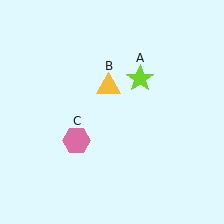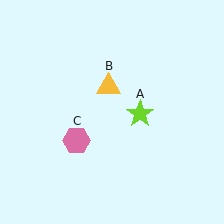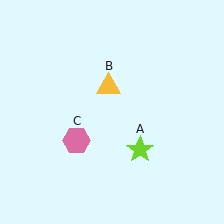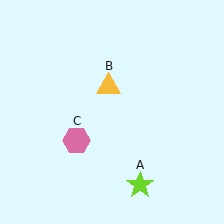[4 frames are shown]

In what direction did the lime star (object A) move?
The lime star (object A) moved down.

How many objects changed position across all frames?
1 object changed position: lime star (object A).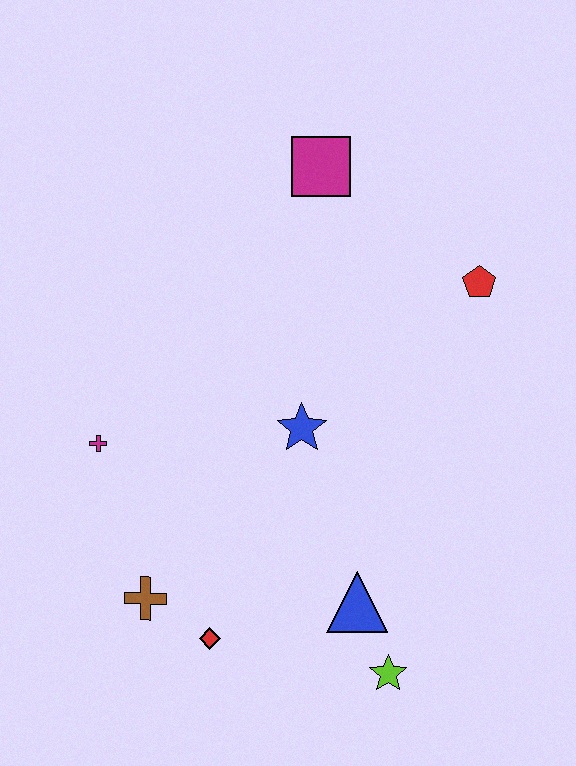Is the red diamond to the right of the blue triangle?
No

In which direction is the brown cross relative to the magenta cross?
The brown cross is below the magenta cross.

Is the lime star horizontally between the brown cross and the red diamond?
No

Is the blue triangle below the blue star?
Yes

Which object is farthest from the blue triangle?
The magenta square is farthest from the blue triangle.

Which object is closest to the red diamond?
The brown cross is closest to the red diamond.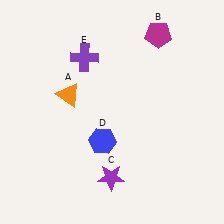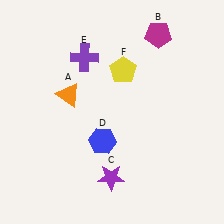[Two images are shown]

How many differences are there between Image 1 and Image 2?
There is 1 difference between the two images.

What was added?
A yellow pentagon (F) was added in Image 2.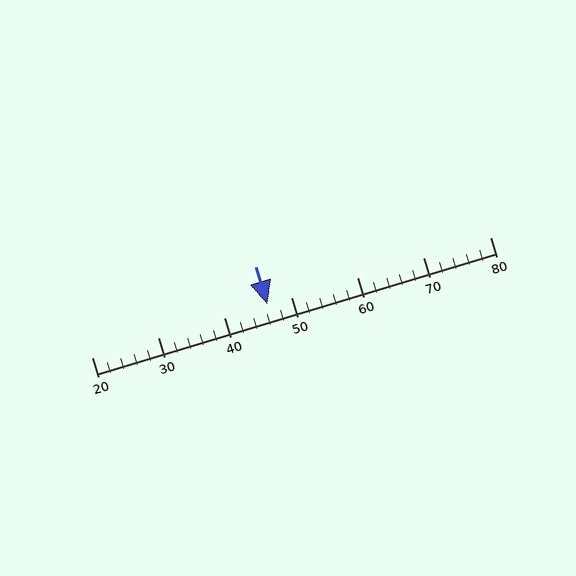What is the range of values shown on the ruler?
The ruler shows values from 20 to 80.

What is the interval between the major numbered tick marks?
The major tick marks are spaced 10 units apart.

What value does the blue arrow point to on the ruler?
The blue arrow points to approximately 46.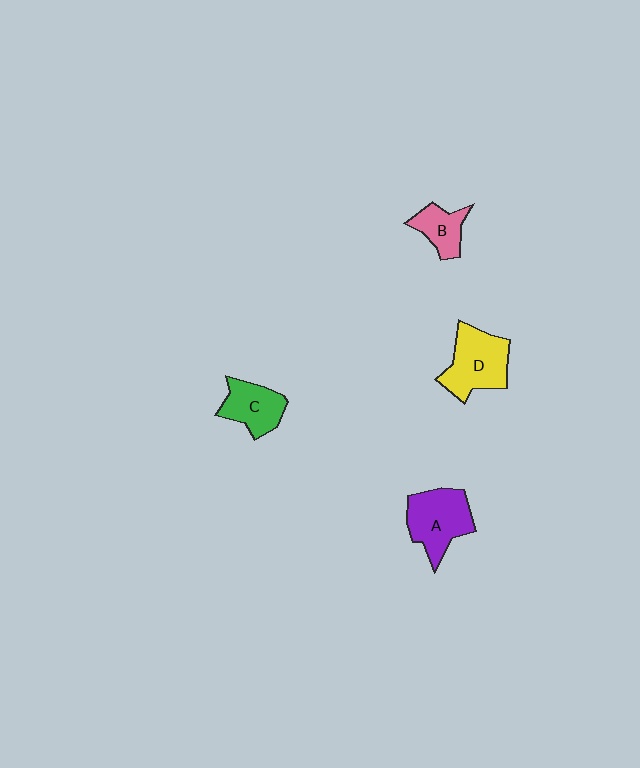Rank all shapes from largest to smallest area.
From largest to smallest: D (yellow), A (purple), C (green), B (pink).